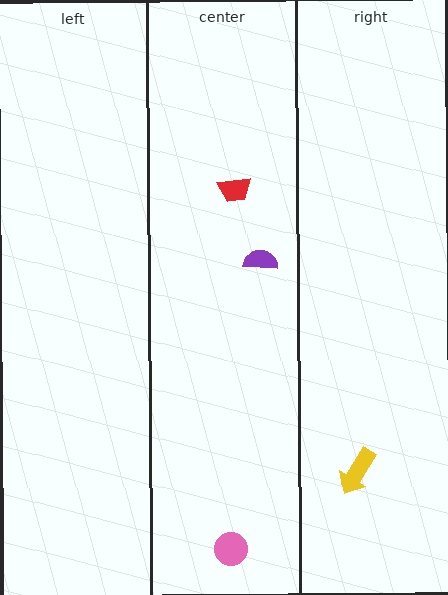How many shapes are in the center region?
3.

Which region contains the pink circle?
The center region.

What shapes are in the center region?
The pink circle, the red trapezoid, the purple semicircle.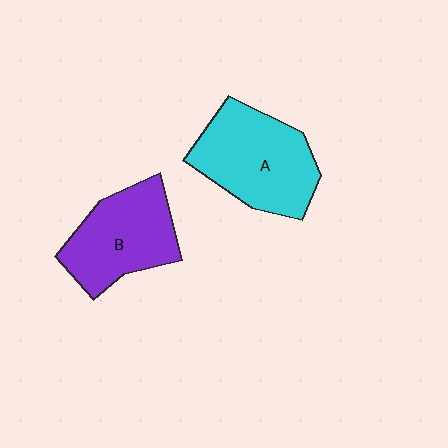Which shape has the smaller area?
Shape B (purple).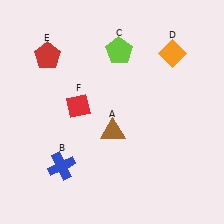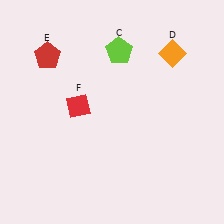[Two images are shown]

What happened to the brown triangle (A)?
The brown triangle (A) was removed in Image 2. It was in the bottom-right area of Image 1.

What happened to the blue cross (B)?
The blue cross (B) was removed in Image 2. It was in the bottom-left area of Image 1.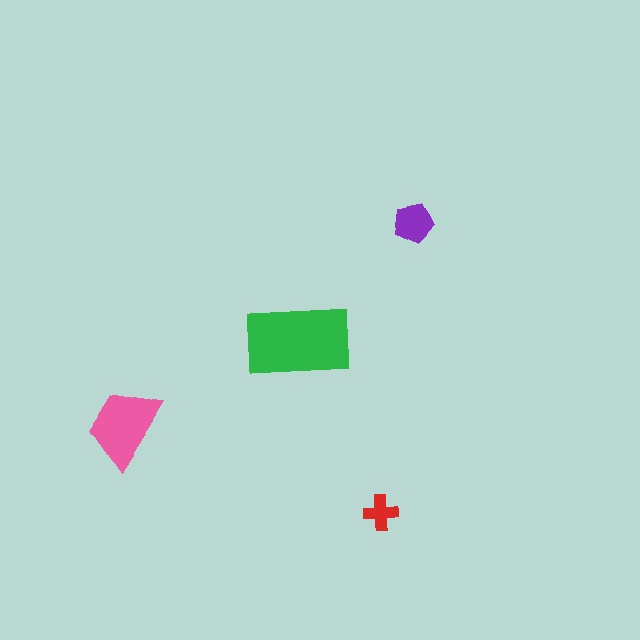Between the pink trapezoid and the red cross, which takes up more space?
The pink trapezoid.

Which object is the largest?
The green rectangle.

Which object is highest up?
The purple pentagon is topmost.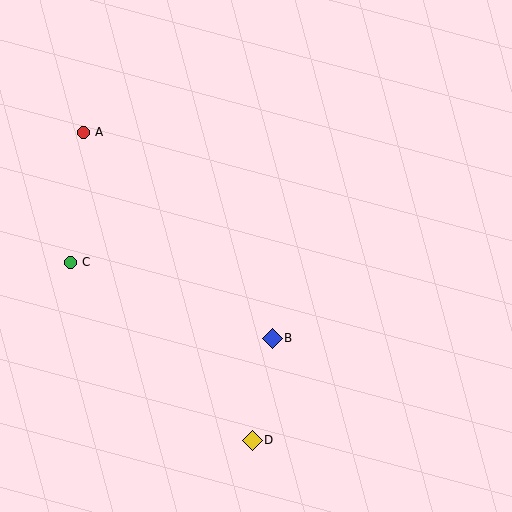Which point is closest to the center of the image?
Point B at (272, 338) is closest to the center.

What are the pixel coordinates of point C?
Point C is at (70, 262).